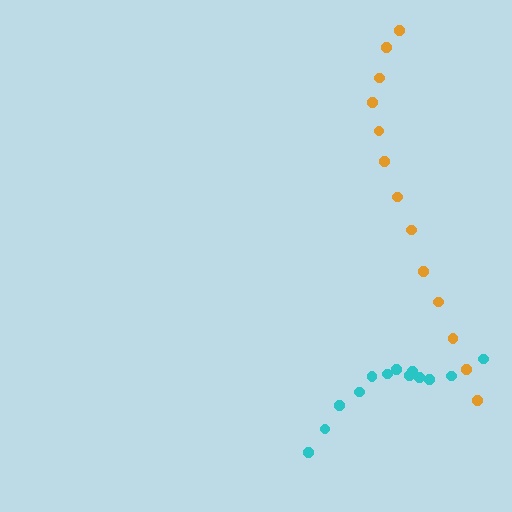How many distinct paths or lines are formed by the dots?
There are 2 distinct paths.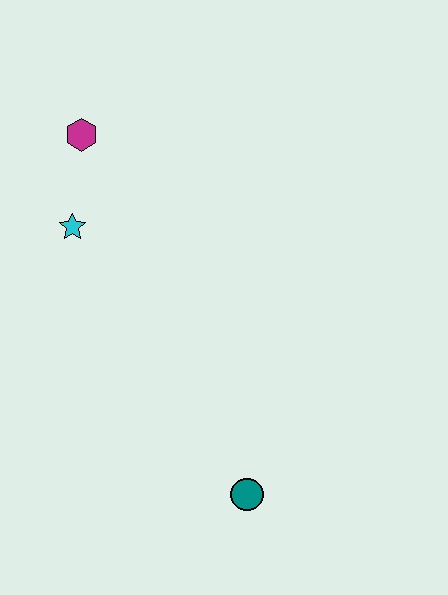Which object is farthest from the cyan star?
The teal circle is farthest from the cyan star.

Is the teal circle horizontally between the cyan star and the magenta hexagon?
No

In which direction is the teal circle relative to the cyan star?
The teal circle is below the cyan star.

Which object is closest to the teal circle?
The cyan star is closest to the teal circle.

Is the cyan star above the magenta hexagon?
No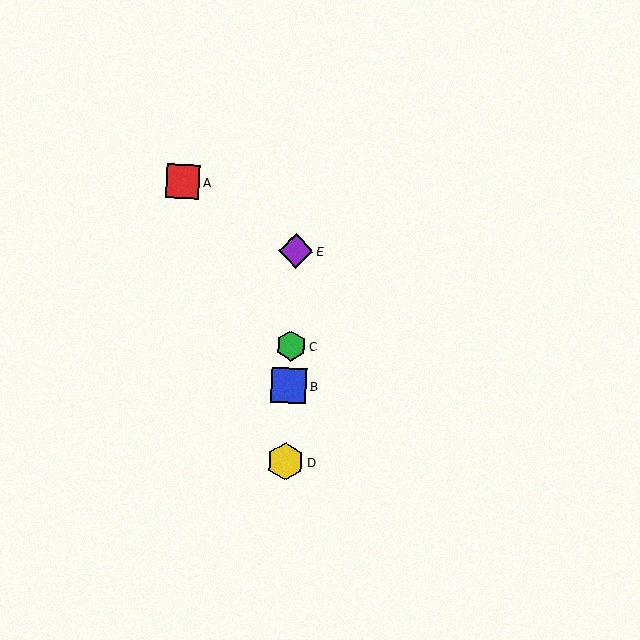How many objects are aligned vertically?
4 objects (B, C, D, E) are aligned vertically.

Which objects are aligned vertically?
Objects B, C, D, E are aligned vertically.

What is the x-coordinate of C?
Object C is at x≈291.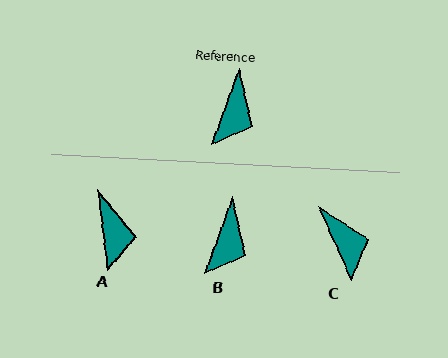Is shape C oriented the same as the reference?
No, it is off by about 44 degrees.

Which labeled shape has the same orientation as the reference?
B.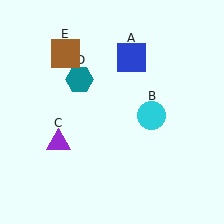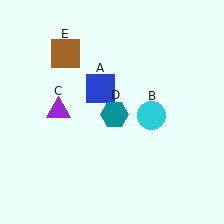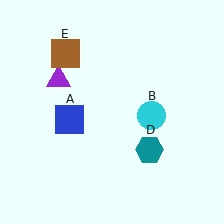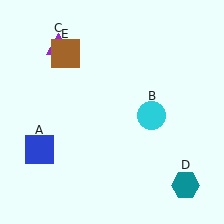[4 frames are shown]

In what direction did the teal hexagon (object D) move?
The teal hexagon (object D) moved down and to the right.